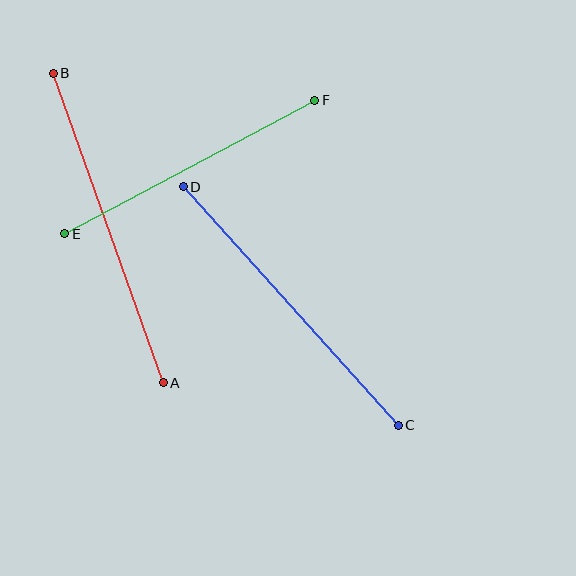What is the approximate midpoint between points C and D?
The midpoint is at approximately (291, 306) pixels.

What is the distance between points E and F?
The distance is approximately 283 pixels.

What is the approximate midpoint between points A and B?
The midpoint is at approximately (108, 228) pixels.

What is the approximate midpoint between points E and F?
The midpoint is at approximately (190, 167) pixels.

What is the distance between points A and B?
The distance is approximately 328 pixels.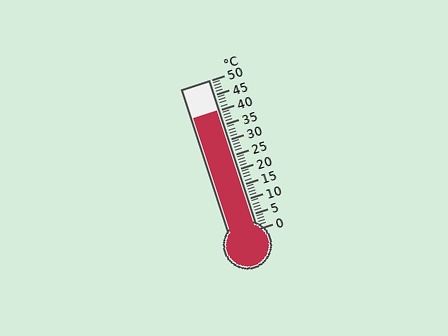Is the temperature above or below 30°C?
The temperature is above 30°C.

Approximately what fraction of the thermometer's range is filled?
The thermometer is filled to approximately 80% of its range.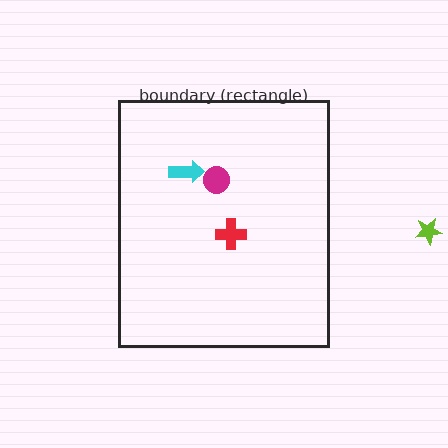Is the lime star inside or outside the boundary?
Outside.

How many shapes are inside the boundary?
3 inside, 1 outside.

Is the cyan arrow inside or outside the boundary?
Inside.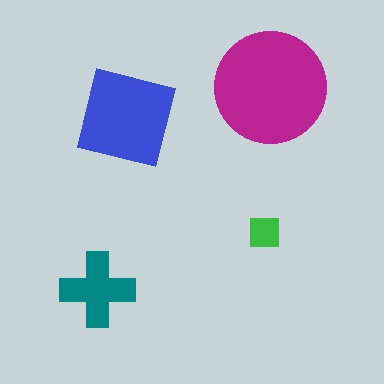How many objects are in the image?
There are 4 objects in the image.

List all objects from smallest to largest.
The green square, the teal cross, the blue square, the magenta circle.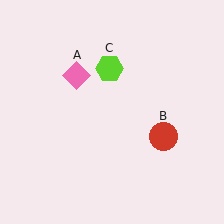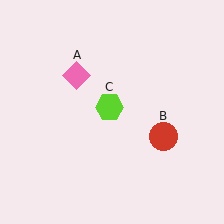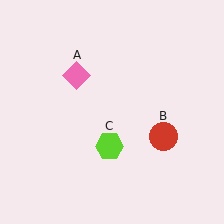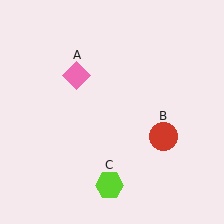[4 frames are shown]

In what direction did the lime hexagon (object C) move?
The lime hexagon (object C) moved down.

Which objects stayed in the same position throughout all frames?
Pink diamond (object A) and red circle (object B) remained stationary.